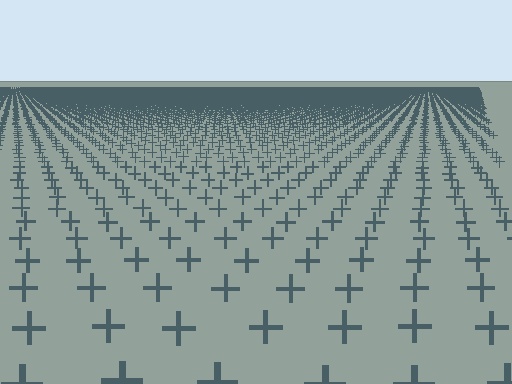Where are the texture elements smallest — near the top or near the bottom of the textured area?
Near the top.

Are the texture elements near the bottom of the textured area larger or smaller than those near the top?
Larger. Near the bottom, elements are closer to the viewer and appear at a bigger on-screen size.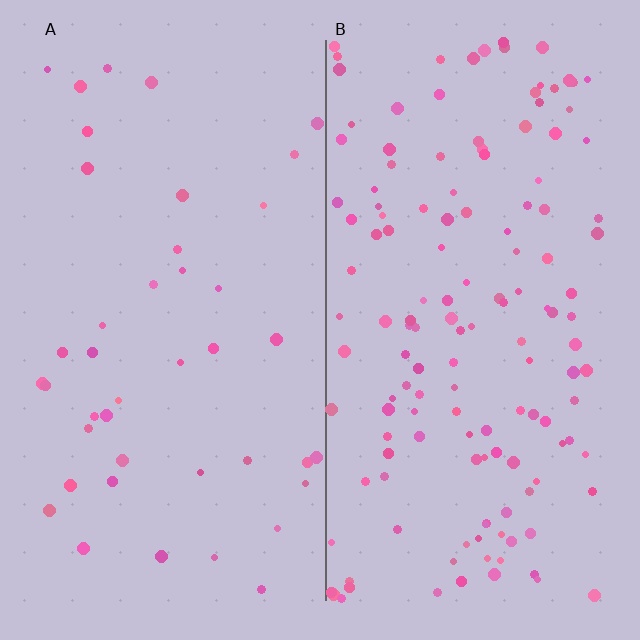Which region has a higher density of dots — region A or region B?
B (the right).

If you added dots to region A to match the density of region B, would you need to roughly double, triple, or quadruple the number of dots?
Approximately triple.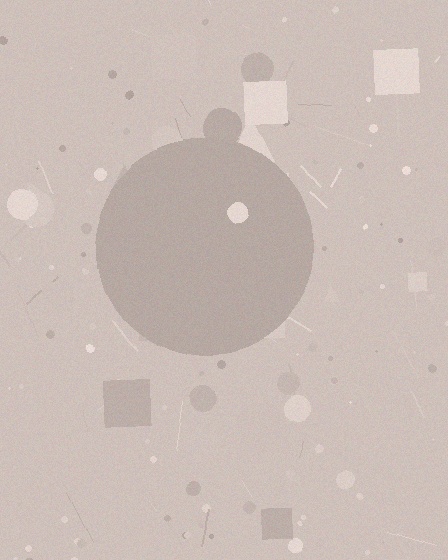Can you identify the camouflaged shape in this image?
The camouflaged shape is a circle.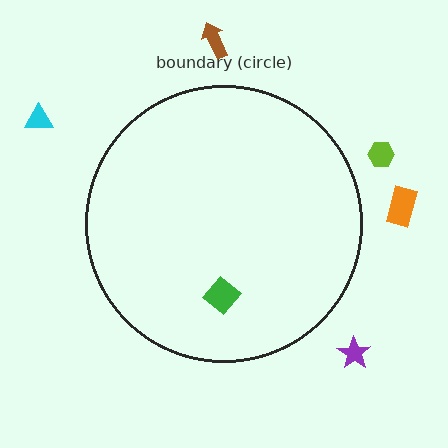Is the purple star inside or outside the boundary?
Outside.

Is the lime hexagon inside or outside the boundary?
Outside.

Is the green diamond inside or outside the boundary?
Inside.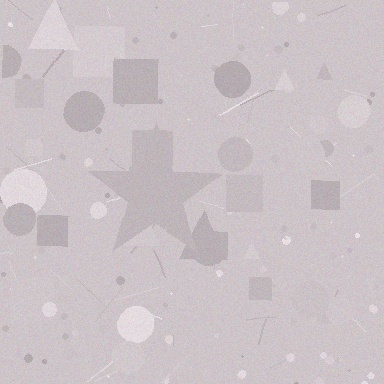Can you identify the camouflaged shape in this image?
The camouflaged shape is a star.